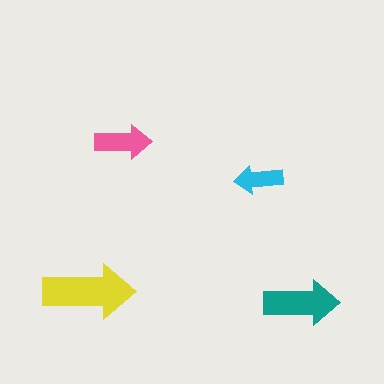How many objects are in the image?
There are 4 objects in the image.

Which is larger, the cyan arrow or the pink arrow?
The pink one.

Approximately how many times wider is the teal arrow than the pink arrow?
About 1.5 times wider.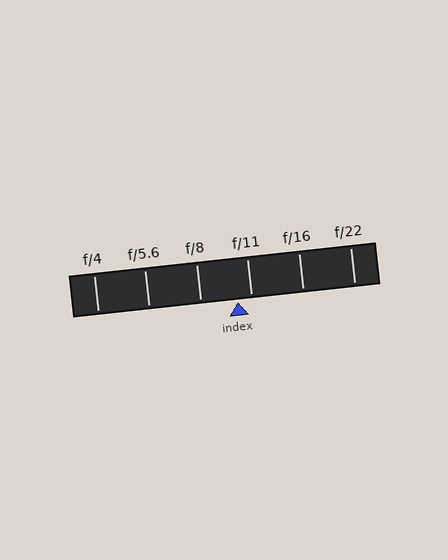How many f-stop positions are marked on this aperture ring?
There are 6 f-stop positions marked.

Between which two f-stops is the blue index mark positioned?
The index mark is between f/8 and f/11.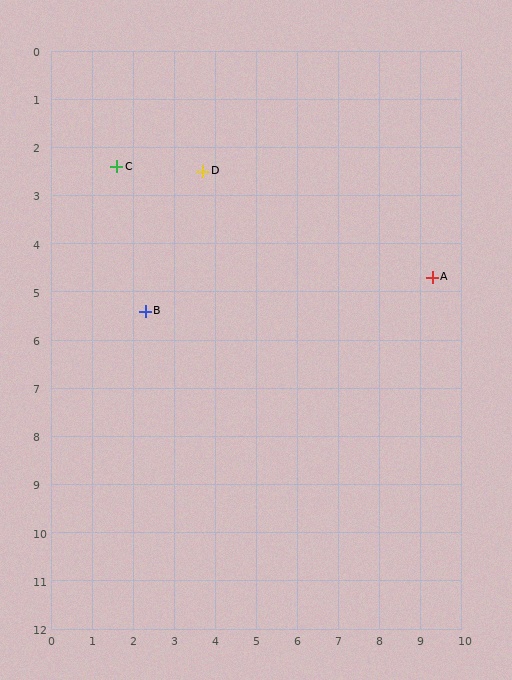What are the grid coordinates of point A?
Point A is at approximately (9.3, 4.7).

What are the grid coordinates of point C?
Point C is at approximately (1.6, 2.4).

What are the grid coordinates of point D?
Point D is at approximately (3.7, 2.5).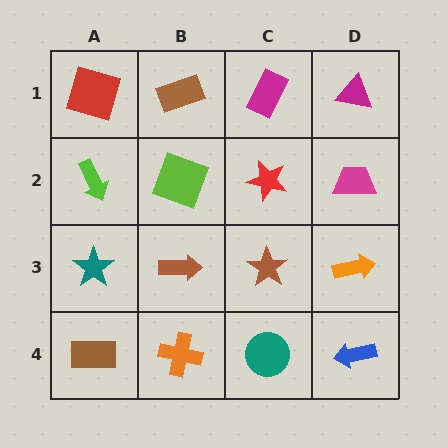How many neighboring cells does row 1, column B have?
3.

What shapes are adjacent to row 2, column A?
A red square (row 1, column A), a teal star (row 3, column A), a lime square (row 2, column B).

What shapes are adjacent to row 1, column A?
A lime arrow (row 2, column A), a brown rectangle (row 1, column B).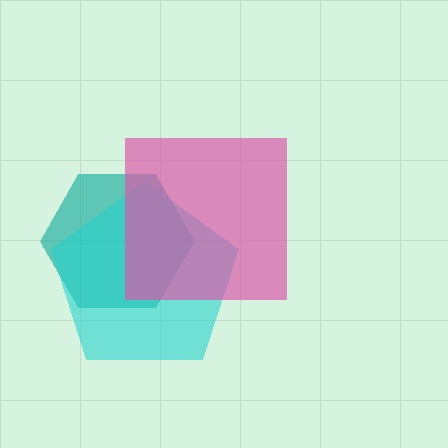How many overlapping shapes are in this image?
There are 3 overlapping shapes in the image.